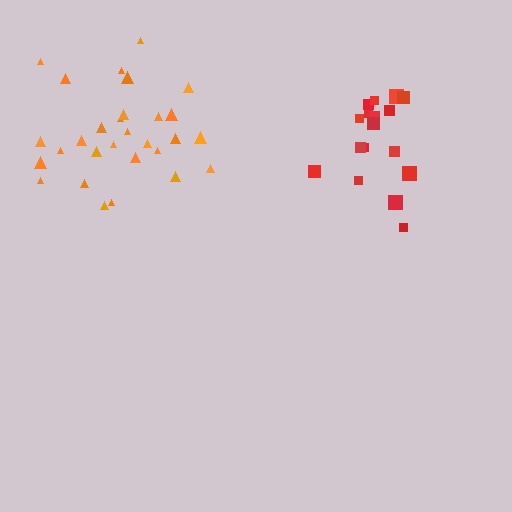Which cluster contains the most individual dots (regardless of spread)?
Orange (29).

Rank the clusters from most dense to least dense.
red, orange.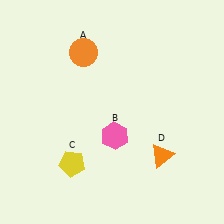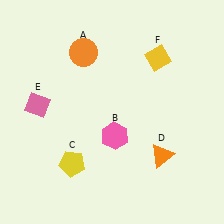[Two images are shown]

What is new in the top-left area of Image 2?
A pink diamond (E) was added in the top-left area of Image 2.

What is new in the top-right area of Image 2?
A yellow diamond (F) was added in the top-right area of Image 2.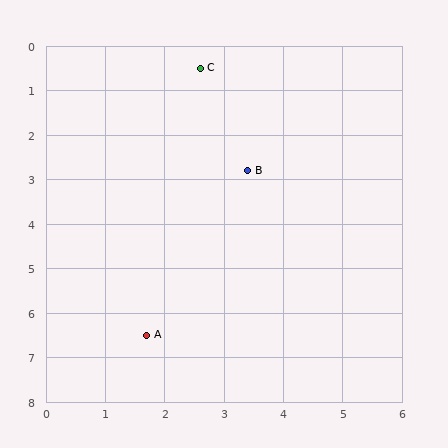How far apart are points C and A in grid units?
Points C and A are about 6.1 grid units apart.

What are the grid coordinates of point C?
Point C is at approximately (2.6, 0.5).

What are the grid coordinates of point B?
Point B is at approximately (3.4, 2.8).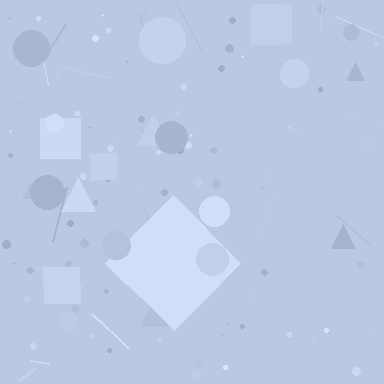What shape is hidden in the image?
A diamond is hidden in the image.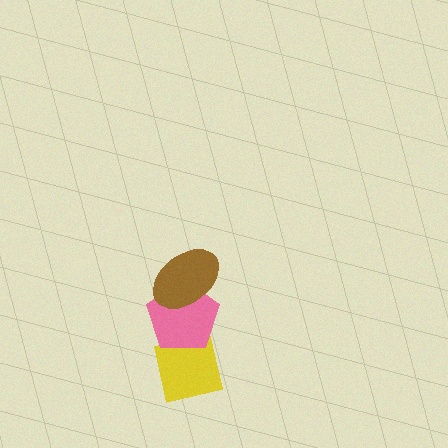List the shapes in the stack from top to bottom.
From top to bottom: the brown ellipse, the pink pentagon, the yellow square.